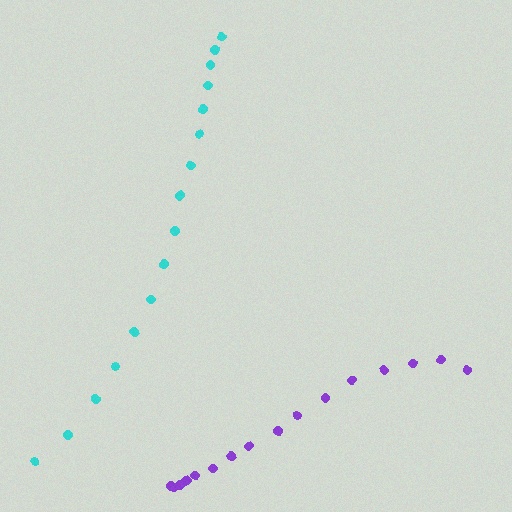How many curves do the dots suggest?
There are 2 distinct paths.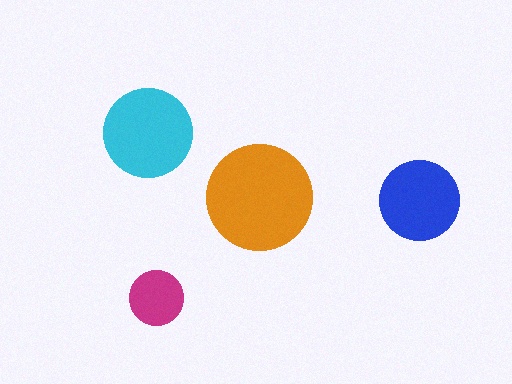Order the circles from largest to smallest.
the orange one, the cyan one, the blue one, the magenta one.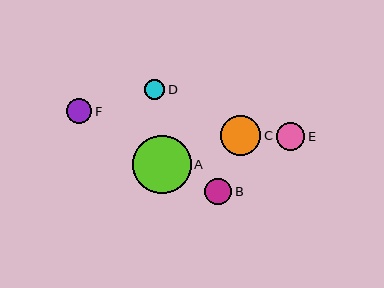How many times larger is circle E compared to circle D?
Circle E is approximately 1.4 times the size of circle D.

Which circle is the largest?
Circle A is the largest with a size of approximately 59 pixels.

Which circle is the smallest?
Circle D is the smallest with a size of approximately 20 pixels.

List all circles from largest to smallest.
From largest to smallest: A, C, E, B, F, D.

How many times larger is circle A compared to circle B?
Circle A is approximately 2.2 times the size of circle B.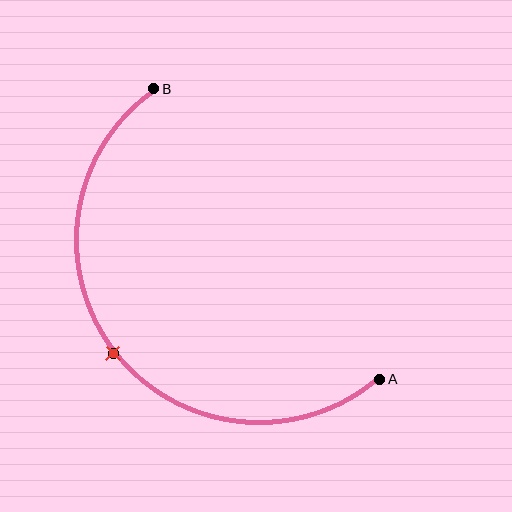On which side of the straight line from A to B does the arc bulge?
The arc bulges below and to the left of the straight line connecting A and B.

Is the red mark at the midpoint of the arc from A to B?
Yes. The red mark lies on the arc at equal arc-length from both A and B — it is the arc midpoint.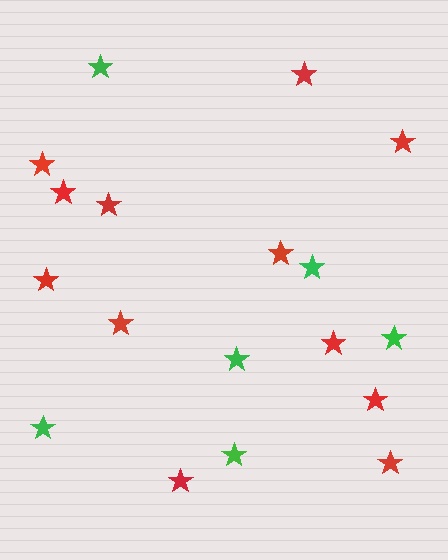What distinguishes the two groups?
There are 2 groups: one group of red stars (12) and one group of green stars (6).